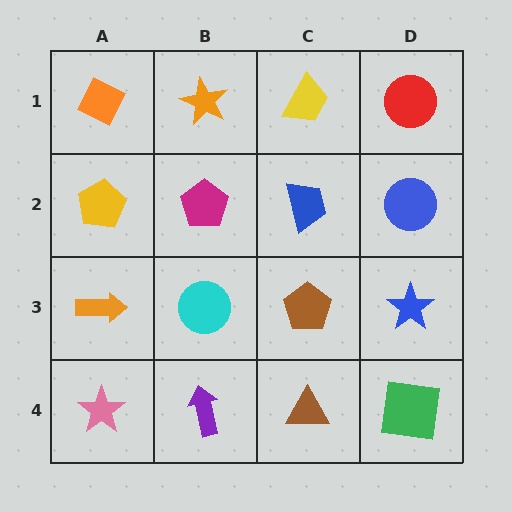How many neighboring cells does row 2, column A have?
3.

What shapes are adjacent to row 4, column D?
A blue star (row 3, column D), a brown triangle (row 4, column C).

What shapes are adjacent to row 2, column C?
A yellow trapezoid (row 1, column C), a brown pentagon (row 3, column C), a magenta pentagon (row 2, column B), a blue circle (row 2, column D).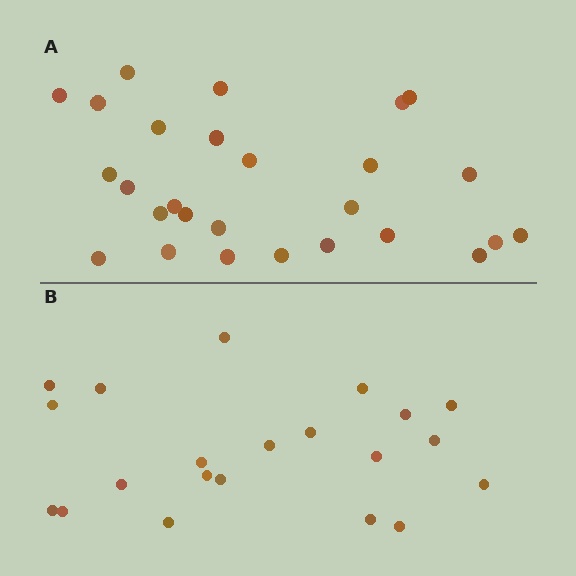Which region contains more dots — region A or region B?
Region A (the top region) has more dots.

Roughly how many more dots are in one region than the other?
Region A has about 6 more dots than region B.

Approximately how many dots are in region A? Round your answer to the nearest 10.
About 30 dots. (The exact count is 27, which rounds to 30.)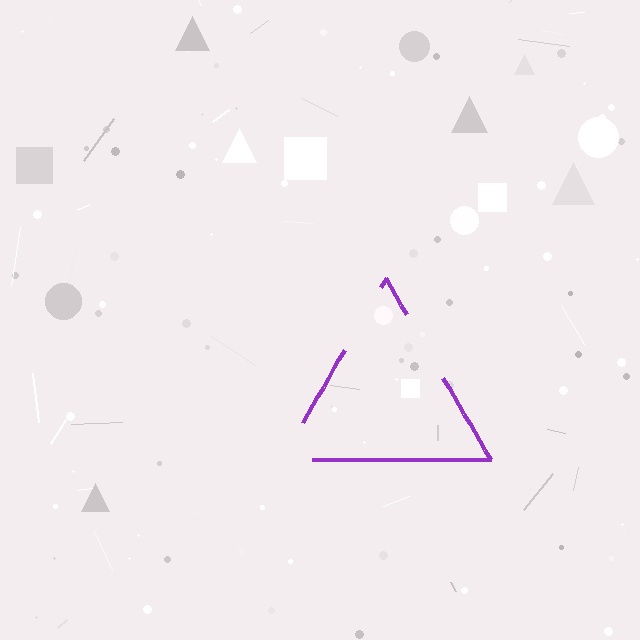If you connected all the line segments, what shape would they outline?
They would outline a triangle.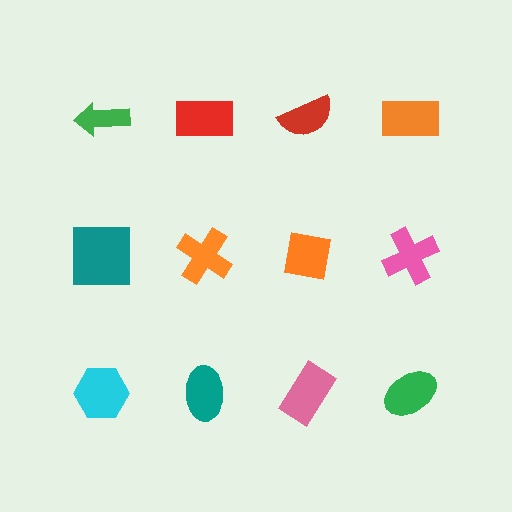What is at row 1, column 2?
A red rectangle.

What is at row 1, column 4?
An orange rectangle.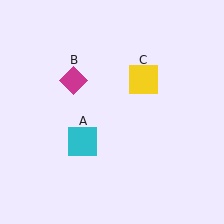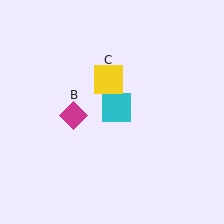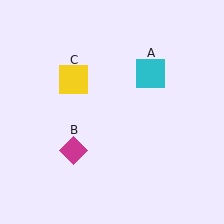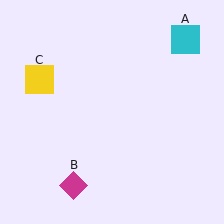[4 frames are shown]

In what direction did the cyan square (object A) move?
The cyan square (object A) moved up and to the right.